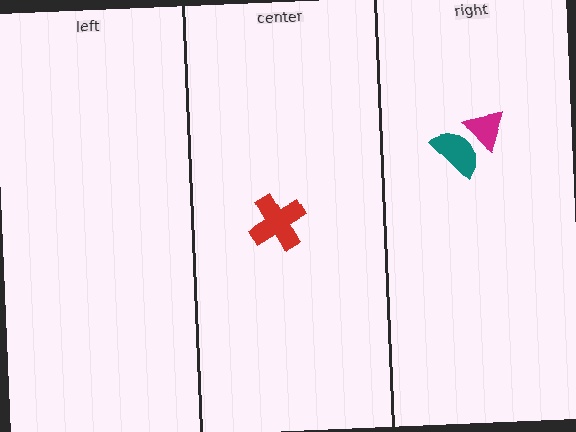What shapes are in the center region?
The red cross.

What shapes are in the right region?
The magenta triangle, the teal semicircle.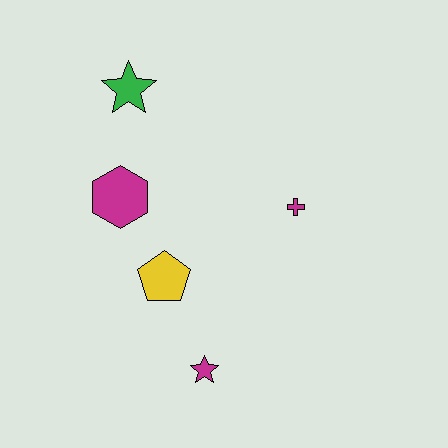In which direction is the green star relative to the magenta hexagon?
The green star is above the magenta hexagon.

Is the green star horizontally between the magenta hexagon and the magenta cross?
Yes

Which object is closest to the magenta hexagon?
The yellow pentagon is closest to the magenta hexagon.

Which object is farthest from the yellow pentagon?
The green star is farthest from the yellow pentagon.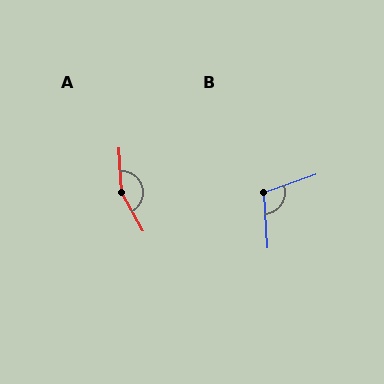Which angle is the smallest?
B, at approximately 106 degrees.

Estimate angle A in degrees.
Approximately 153 degrees.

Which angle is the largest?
A, at approximately 153 degrees.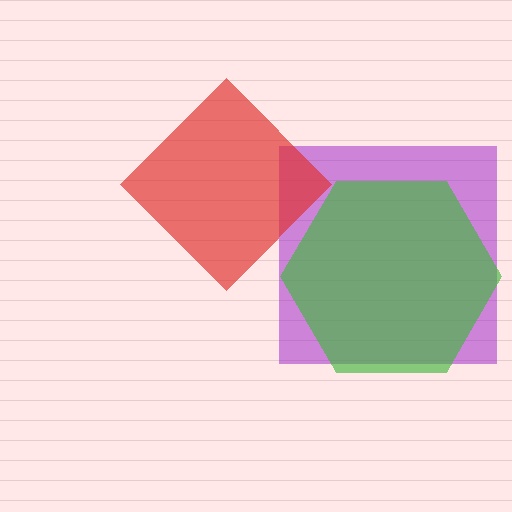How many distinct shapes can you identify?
There are 3 distinct shapes: a purple square, a green hexagon, a red diamond.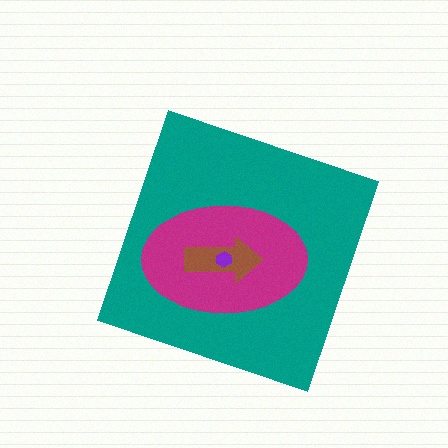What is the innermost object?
The purple hexagon.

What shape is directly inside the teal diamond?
The magenta ellipse.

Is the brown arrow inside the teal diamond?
Yes.